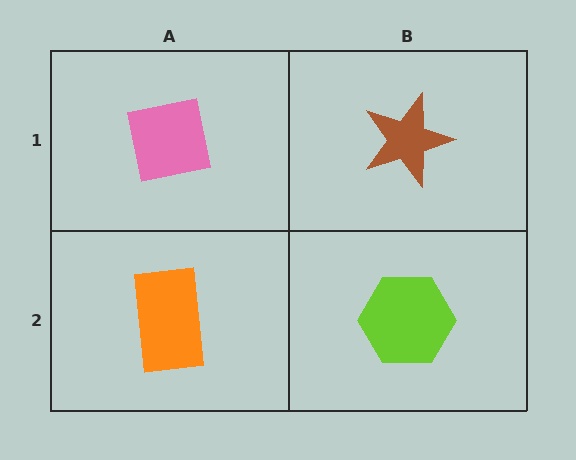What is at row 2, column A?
An orange rectangle.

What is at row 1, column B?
A brown star.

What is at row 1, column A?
A pink square.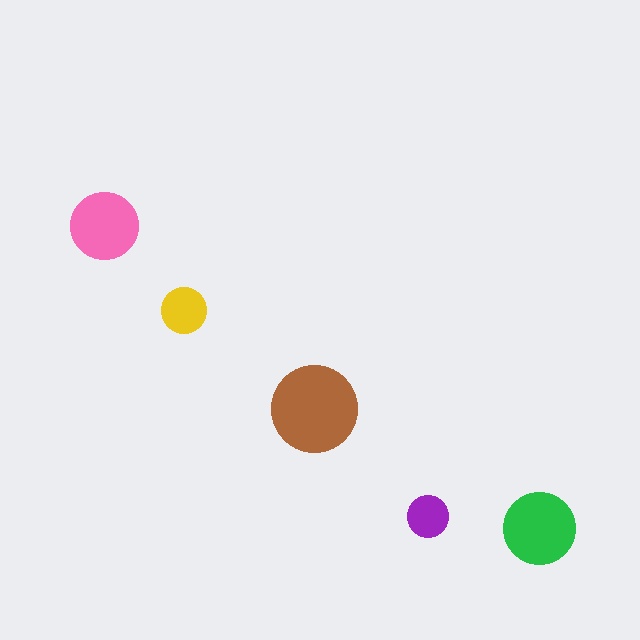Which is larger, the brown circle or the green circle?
The brown one.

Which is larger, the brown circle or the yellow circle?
The brown one.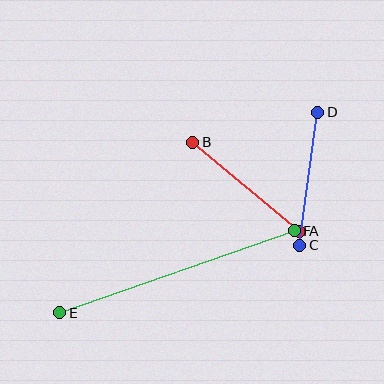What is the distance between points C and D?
The distance is approximately 135 pixels.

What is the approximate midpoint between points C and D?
The midpoint is at approximately (309, 179) pixels.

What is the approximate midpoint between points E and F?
The midpoint is at approximately (177, 272) pixels.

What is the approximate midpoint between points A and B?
The midpoint is at approximately (246, 187) pixels.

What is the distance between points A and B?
The distance is approximately 139 pixels.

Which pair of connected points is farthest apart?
Points E and F are farthest apart.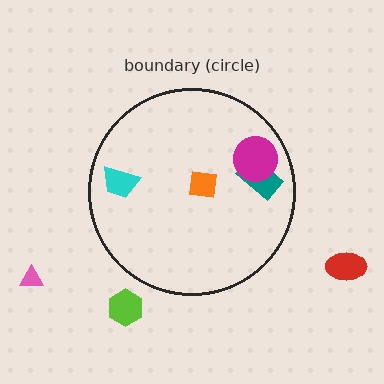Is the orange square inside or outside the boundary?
Inside.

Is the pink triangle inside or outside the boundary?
Outside.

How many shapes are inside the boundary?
4 inside, 3 outside.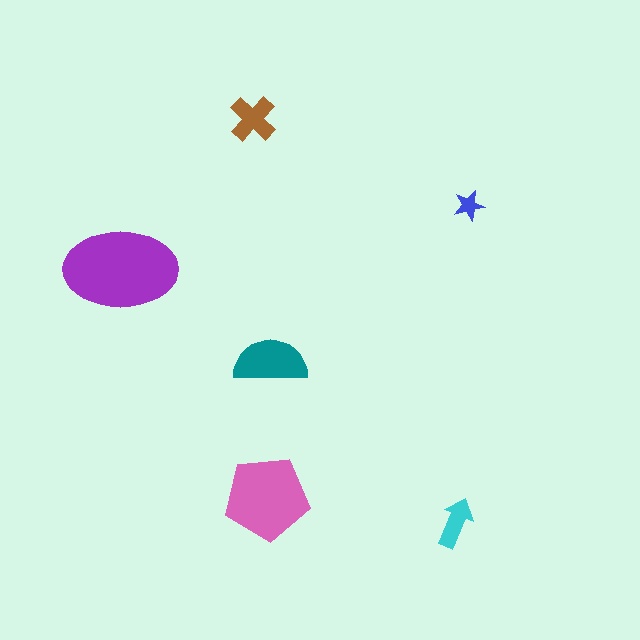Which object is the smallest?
The blue star.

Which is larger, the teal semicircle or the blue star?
The teal semicircle.